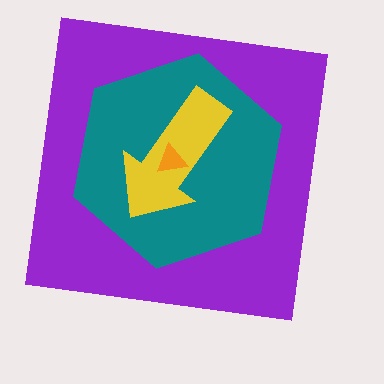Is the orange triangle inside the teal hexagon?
Yes.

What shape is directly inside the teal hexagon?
The yellow arrow.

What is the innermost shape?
The orange triangle.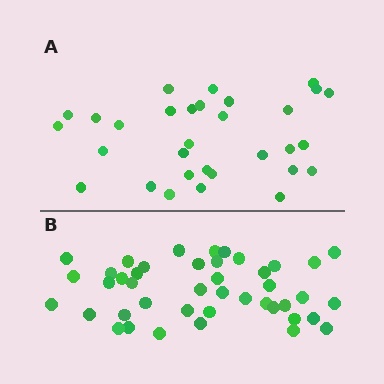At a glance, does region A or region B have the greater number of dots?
Region B (the bottom region) has more dots.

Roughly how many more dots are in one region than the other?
Region B has roughly 12 or so more dots than region A.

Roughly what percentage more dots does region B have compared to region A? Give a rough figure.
About 40% more.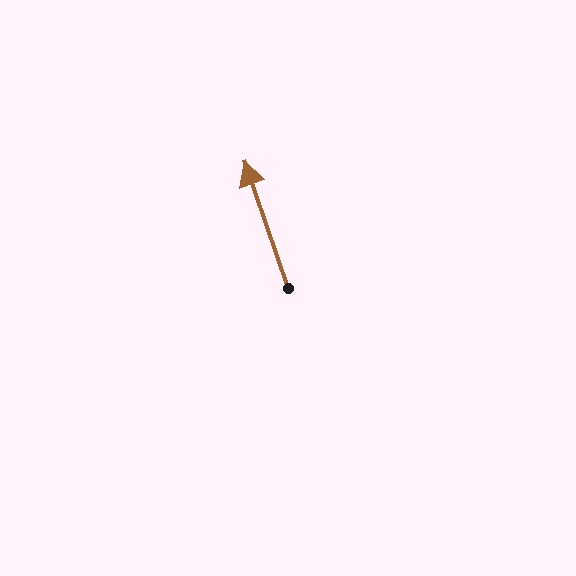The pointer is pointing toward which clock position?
Roughly 11 o'clock.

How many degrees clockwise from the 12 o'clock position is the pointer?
Approximately 341 degrees.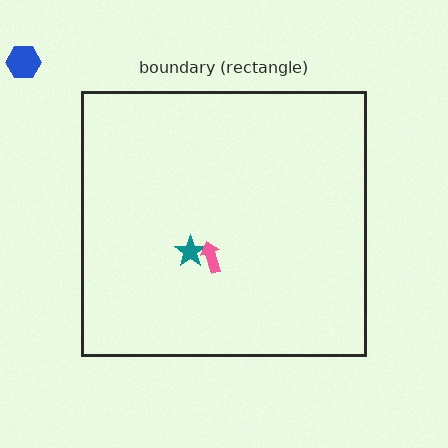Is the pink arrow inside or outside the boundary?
Inside.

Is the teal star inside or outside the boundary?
Inside.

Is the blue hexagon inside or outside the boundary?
Outside.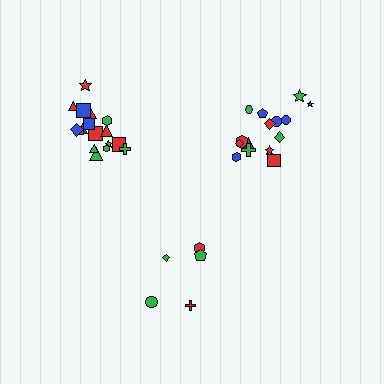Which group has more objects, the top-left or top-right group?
The top-left group.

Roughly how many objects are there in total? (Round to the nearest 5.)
Roughly 40 objects in total.